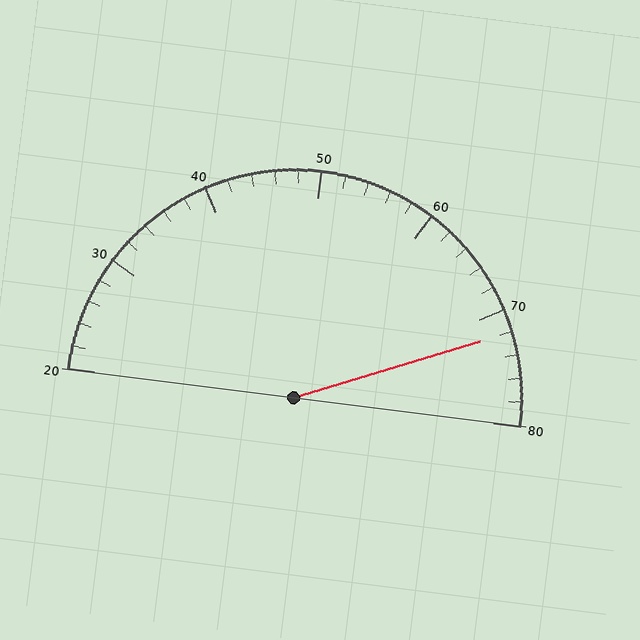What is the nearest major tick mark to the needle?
The nearest major tick mark is 70.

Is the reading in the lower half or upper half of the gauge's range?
The reading is in the upper half of the range (20 to 80).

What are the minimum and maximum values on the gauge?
The gauge ranges from 20 to 80.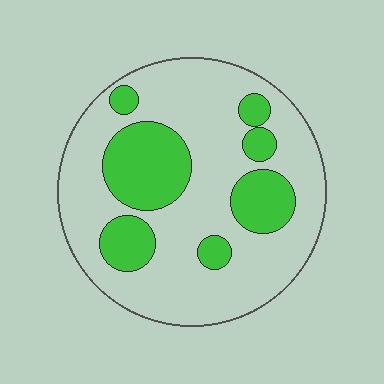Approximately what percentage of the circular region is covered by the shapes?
Approximately 30%.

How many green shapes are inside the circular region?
7.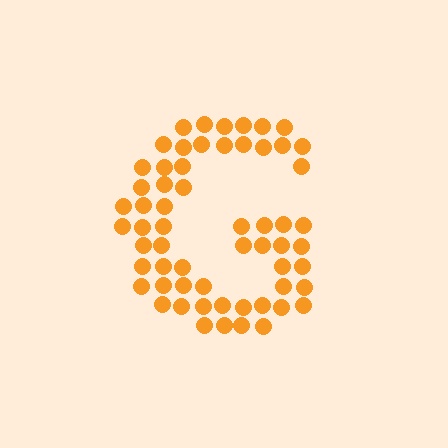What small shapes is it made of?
It is made of small circles.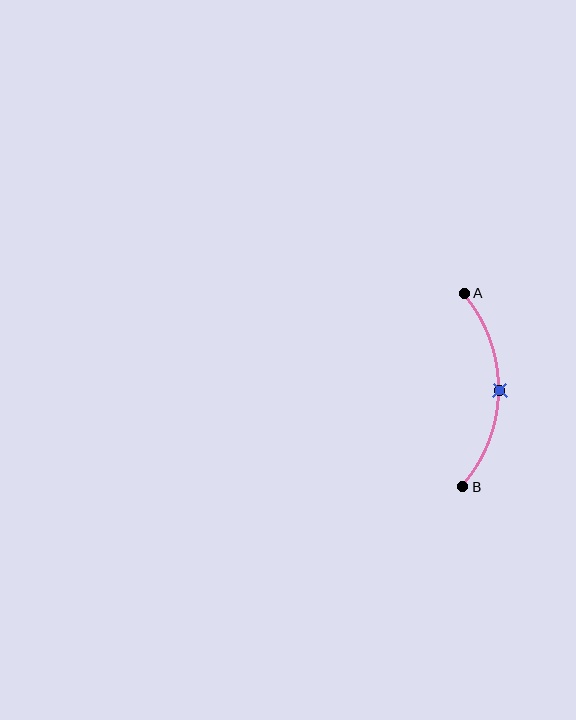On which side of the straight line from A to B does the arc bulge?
The arc bulges to the right of the straight line connecting A and B.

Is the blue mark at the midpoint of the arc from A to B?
Yes. The blue mark lies on the arc at equal arc-length from both A and B — it is the arc midpoint.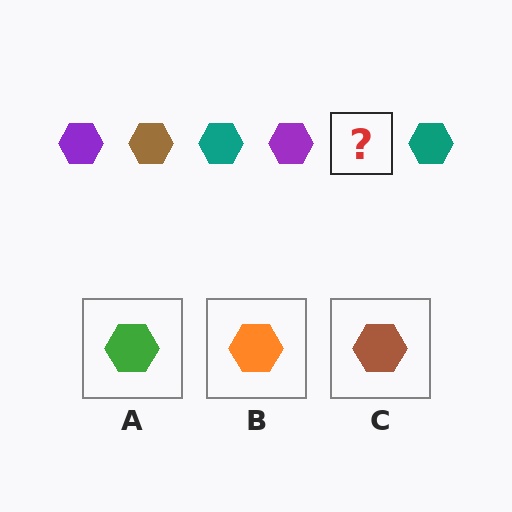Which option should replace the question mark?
Option C.